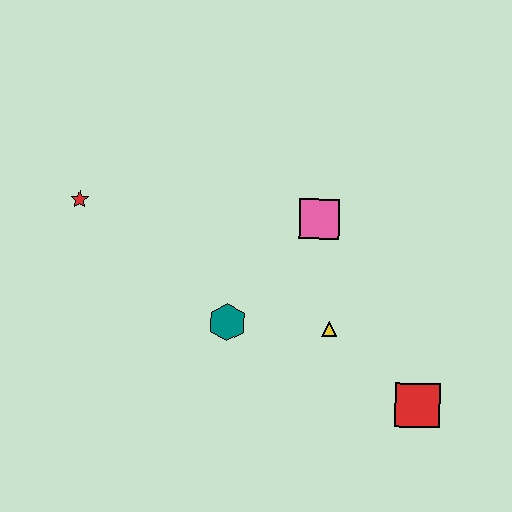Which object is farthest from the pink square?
The red star is farthest from the pink square.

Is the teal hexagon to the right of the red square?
No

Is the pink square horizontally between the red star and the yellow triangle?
Yes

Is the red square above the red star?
No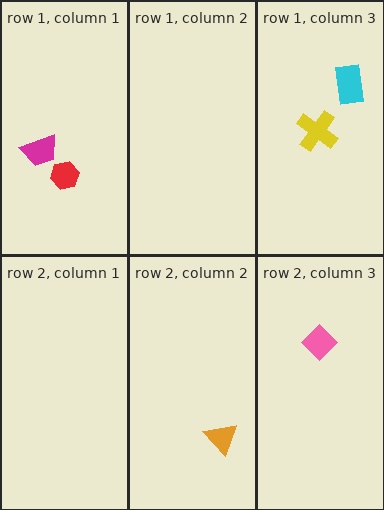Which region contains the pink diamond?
The row 2, column 3 region.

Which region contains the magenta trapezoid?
The row 1, column 1 region.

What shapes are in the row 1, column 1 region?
The red hexagon, the magenta trapezoid.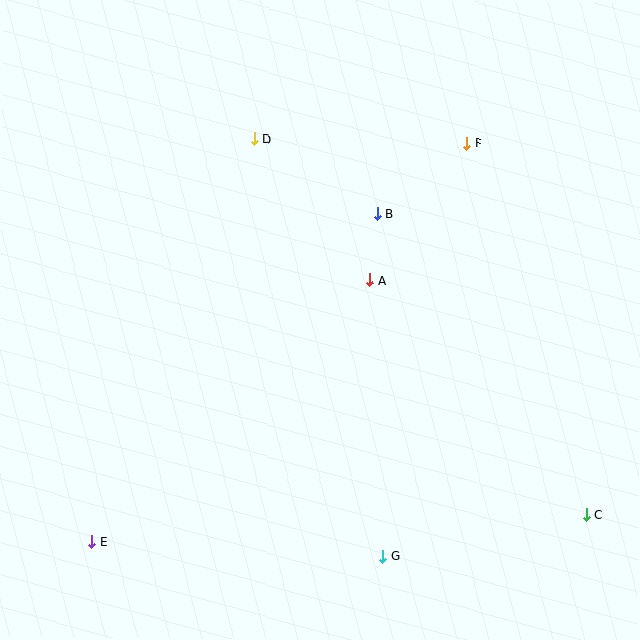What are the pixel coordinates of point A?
Point A is at (370, 280).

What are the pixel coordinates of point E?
Point E is at (92, 542).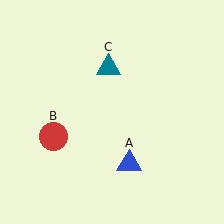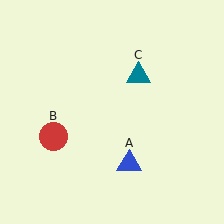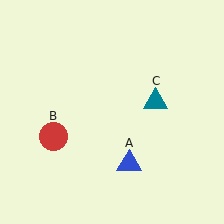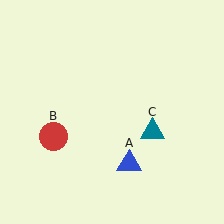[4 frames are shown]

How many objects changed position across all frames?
1 object changed position: teal triangle (object C).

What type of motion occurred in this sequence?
The teal triangle (object C) rotated clockwise around the center of the scene.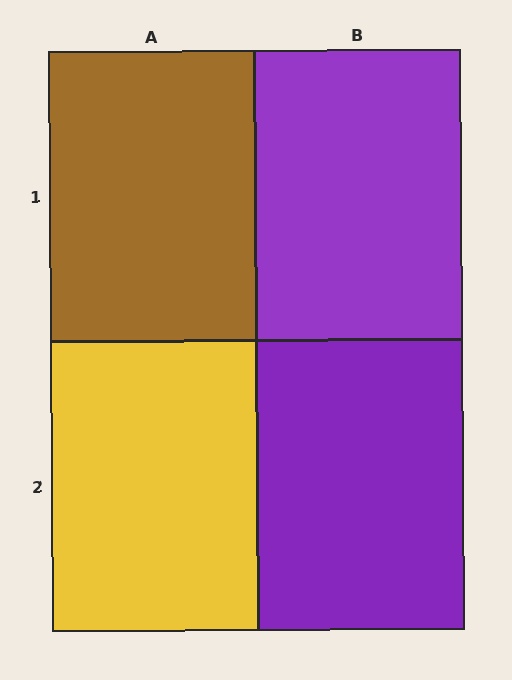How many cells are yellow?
1 cell is yellow.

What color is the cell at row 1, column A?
Brown.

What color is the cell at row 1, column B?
Purple.